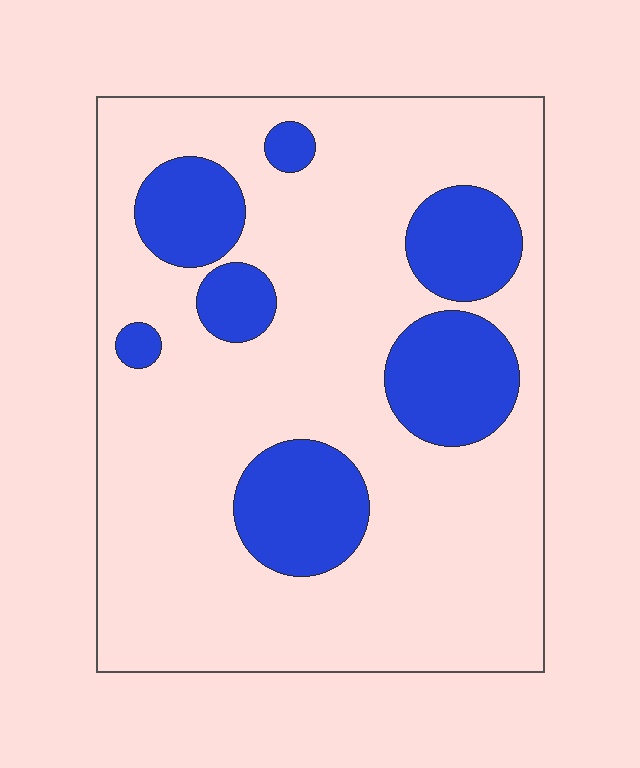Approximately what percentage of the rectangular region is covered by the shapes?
Approximately 25%.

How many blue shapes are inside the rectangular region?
7.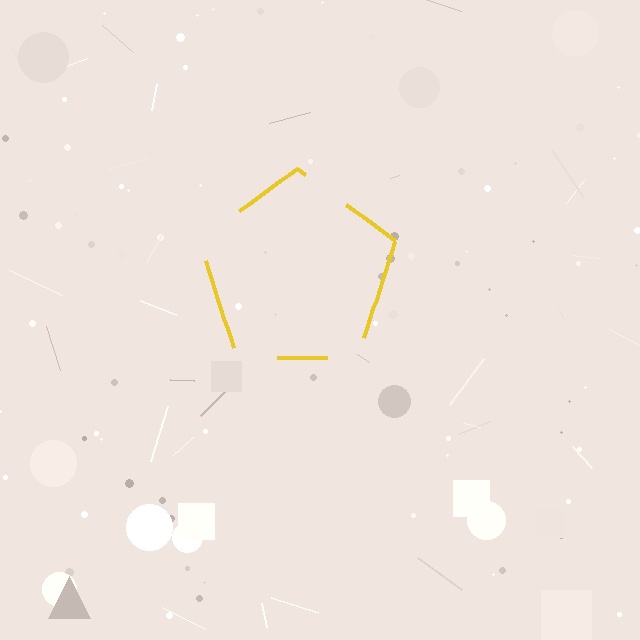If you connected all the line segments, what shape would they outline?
They would outline a pentagon.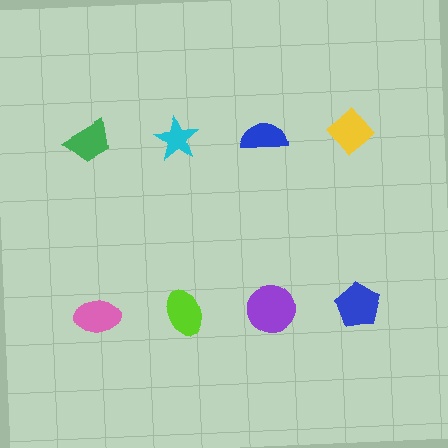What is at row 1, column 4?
A yellow diamond.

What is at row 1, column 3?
A blue semicircle.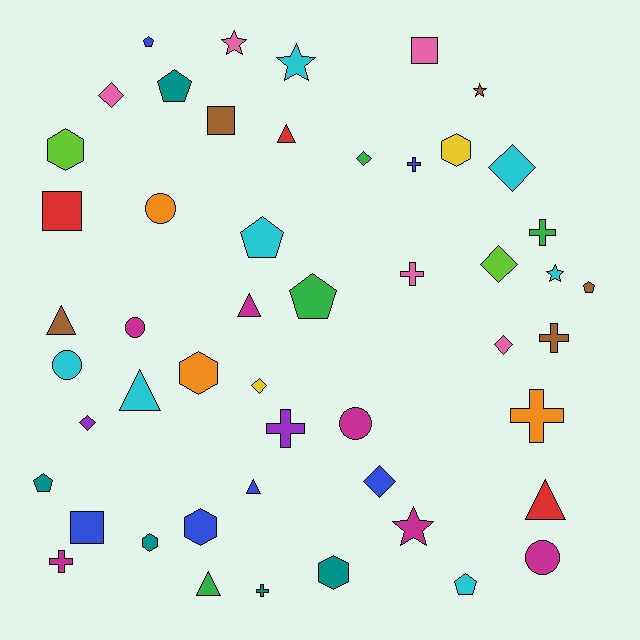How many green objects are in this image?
There are 4 green objects.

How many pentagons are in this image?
There are 7 pentagons.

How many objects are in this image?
There are 50 objects.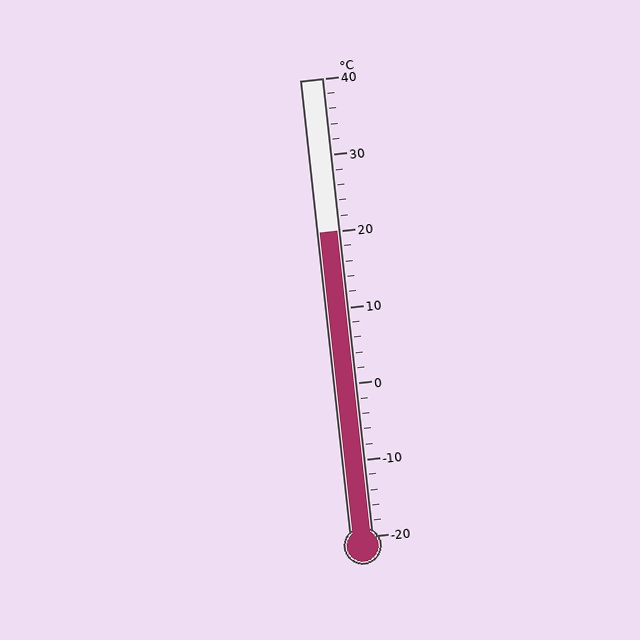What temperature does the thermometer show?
The thermometer shows approximately 20°C.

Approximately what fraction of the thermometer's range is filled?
The thermometer is filled to approximately 65% of its range.